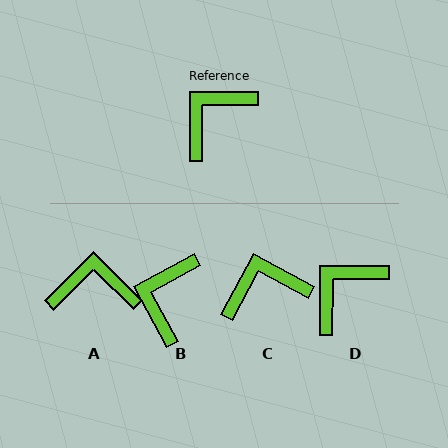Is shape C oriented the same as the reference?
No, it is off by about 28 degrees.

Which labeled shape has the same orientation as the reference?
D.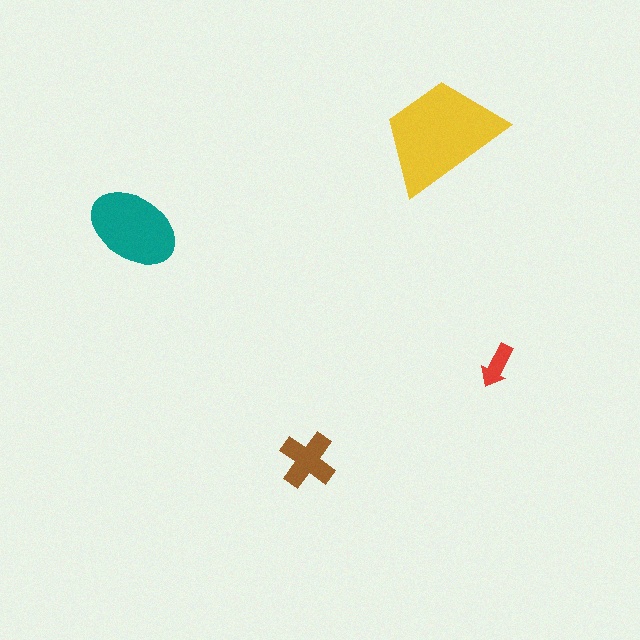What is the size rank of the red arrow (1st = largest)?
4th.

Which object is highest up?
The yellow trapezoid is topmost.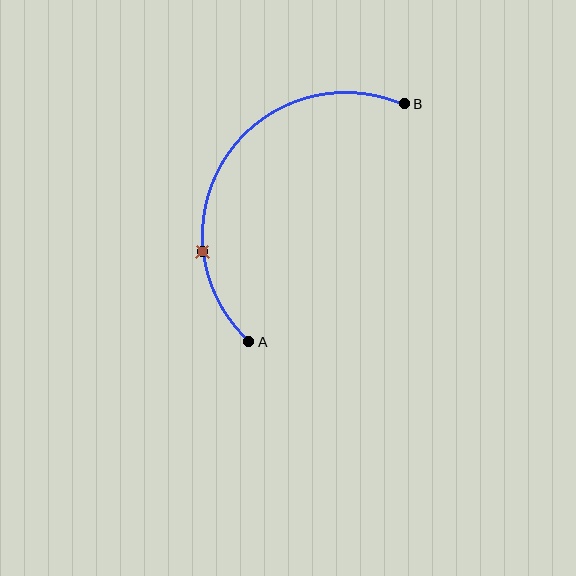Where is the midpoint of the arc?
The arc midpoint is the point on the curve farthest from the straight line joining A and B. It sits to the left of that line.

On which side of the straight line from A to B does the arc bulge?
The arc bulges to the left of the straight line connecting A and B.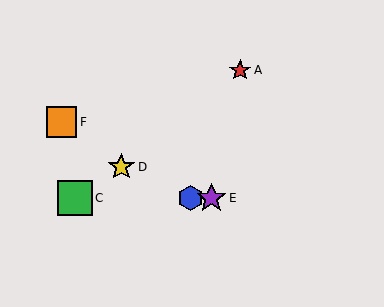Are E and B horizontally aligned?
Yes, both are at y≈198.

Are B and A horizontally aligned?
No, B is at y≈198 and A is at y≈70.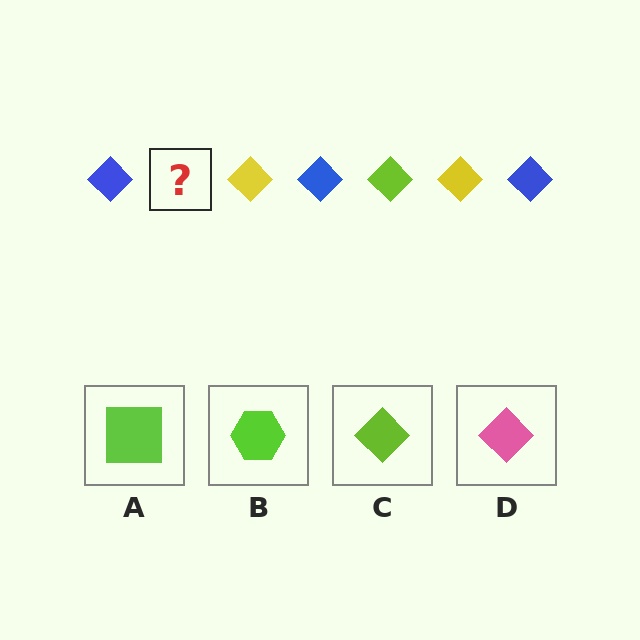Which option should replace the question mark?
Option C.